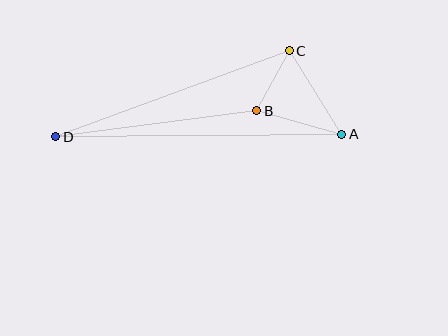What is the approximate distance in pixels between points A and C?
The distance between A and C is approximately 99 pixels.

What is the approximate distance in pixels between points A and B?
The distance between A and B is approximately 88 pixels.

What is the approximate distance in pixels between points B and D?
The distance between B and D is approximately 203 pixels.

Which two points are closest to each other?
Points B and C are closest to each other.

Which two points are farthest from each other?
Points A and D are farthest from each other.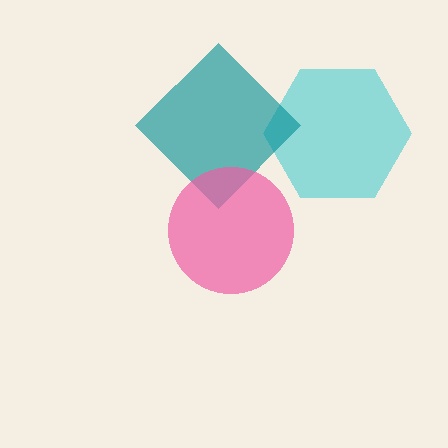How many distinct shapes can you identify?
There are 3 distinct shapes: a cyan hexagon, a teal diamond, a pink circle.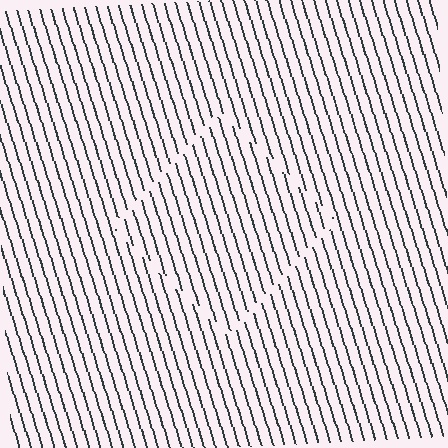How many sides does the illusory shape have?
4 sides — the line-ends trace a square.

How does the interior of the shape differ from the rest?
The interior of the shape contains the same grating, shifted by half a period — the contour is defined by the phase discontinuity where line-ends from the inner and outer gratings abut.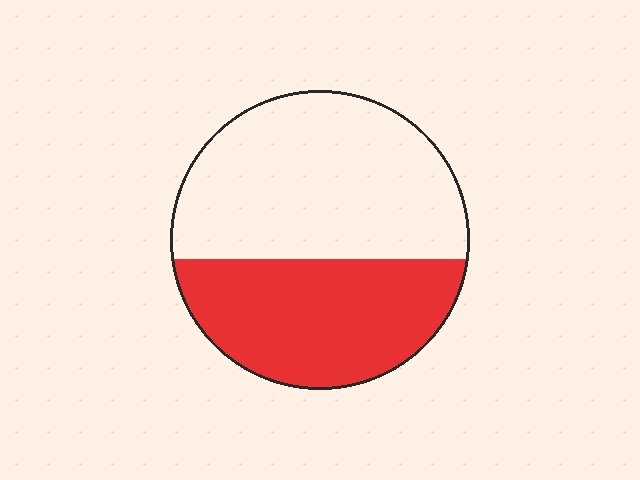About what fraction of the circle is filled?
About two fifths (2/5).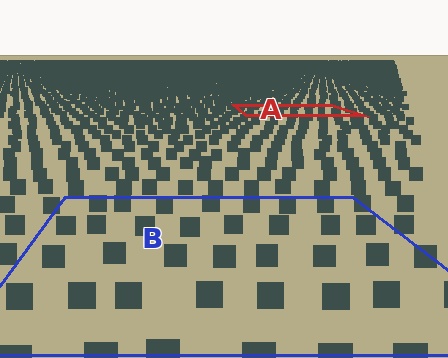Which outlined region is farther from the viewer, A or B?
Region A is farther from the viewer — the texture elements inside it appear smaller and more densely packed.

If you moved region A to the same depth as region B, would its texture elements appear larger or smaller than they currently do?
They would appear larger. At a closer depth, the same texture elements are projected at a bigger on-screen size.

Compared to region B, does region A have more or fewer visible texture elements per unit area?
Region A has more texture elements per unit area — they are packed more densely because it is farther away.